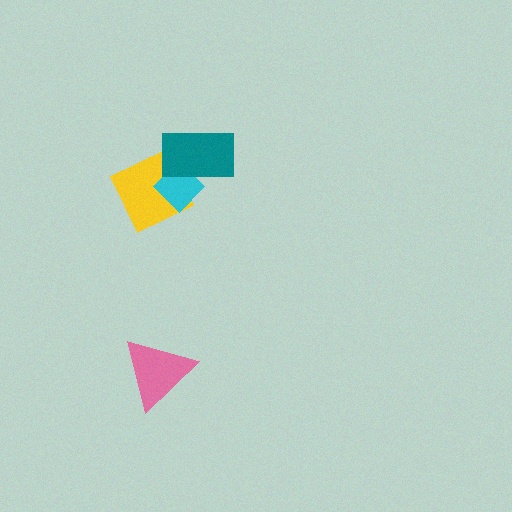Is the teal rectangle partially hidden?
No, no other shape covers it.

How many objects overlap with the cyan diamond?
2 objects overlap with the cyan diamond.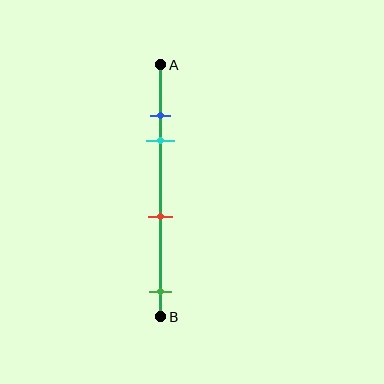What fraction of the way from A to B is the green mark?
The green mark is approximately 90% (0.9) of the way from A to B.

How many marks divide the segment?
There are 4 marks dividing the segment.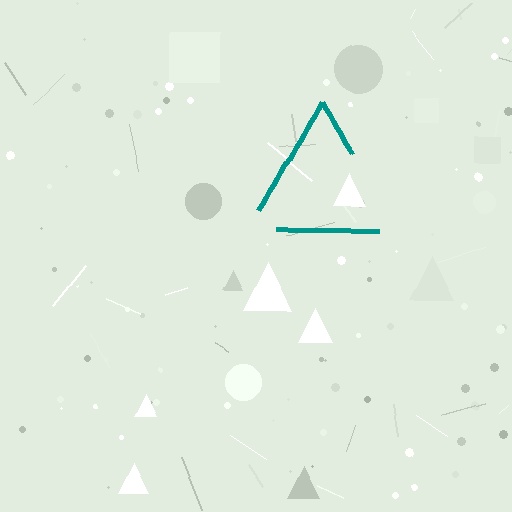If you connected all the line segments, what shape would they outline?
They would outline a triangle.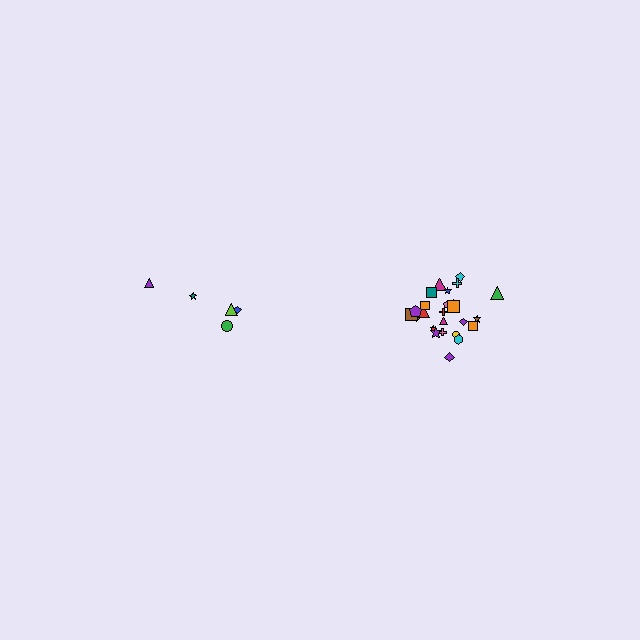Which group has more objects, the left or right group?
The right group.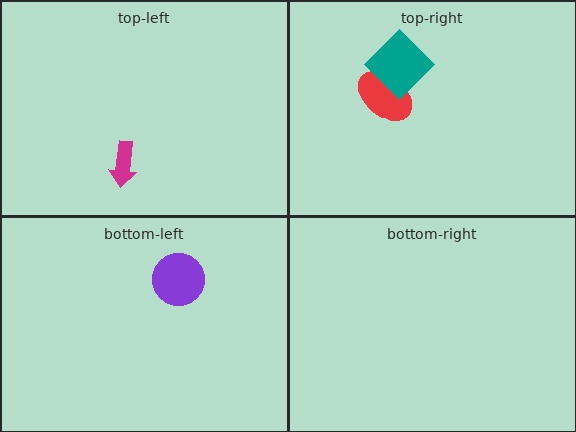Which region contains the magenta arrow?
The top-left region.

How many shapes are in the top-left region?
1.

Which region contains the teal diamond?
The top-right region.